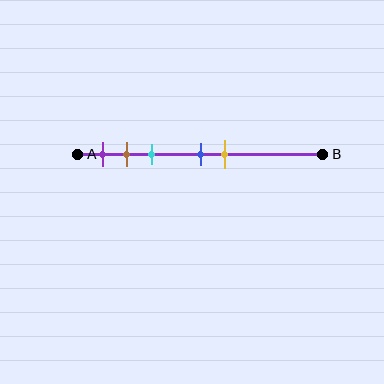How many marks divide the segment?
There are 5 marks dividing the segment.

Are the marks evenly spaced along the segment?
No, the marks are not evenly spaced.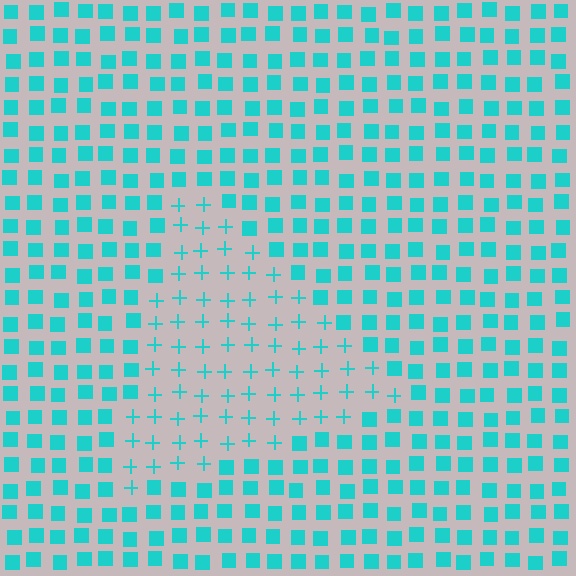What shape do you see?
I see a triangle.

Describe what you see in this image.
The image is filled with small cyan elements arranged in a uniform grid. A triangle-shaped region contains plus signs, while the surrounding area contains squares. The boundary is defined purely by the change in element shape.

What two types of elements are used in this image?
The image uses plus signs inside the triangle region and squares outside it.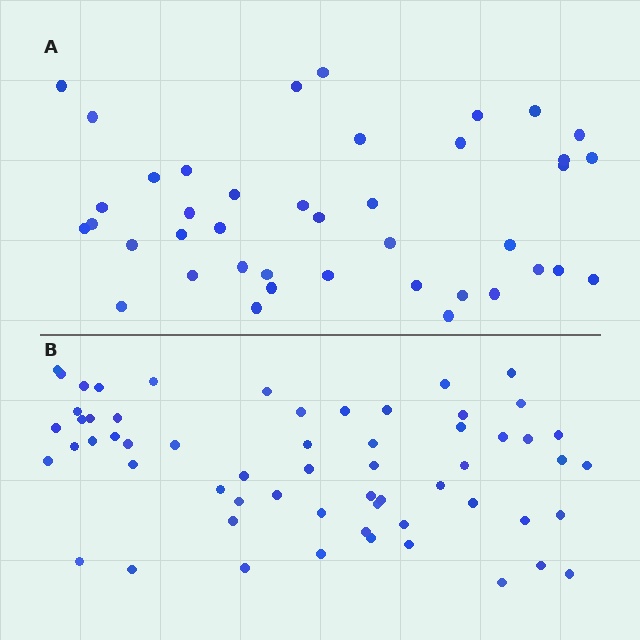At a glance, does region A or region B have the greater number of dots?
Region B (the bottom region) has more dots.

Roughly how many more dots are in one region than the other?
Region B has approximately 20 more dots than region A.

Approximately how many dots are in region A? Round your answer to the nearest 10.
About 40 dots. (The exact count is 41, which rounds to 40.)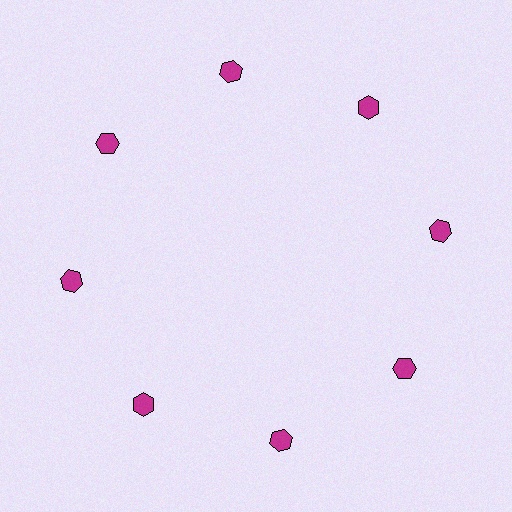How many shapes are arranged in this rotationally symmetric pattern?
There are 8 shapes, arranged in 8 groups of 1.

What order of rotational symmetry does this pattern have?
This pattern has 8-fold rotational symmetry.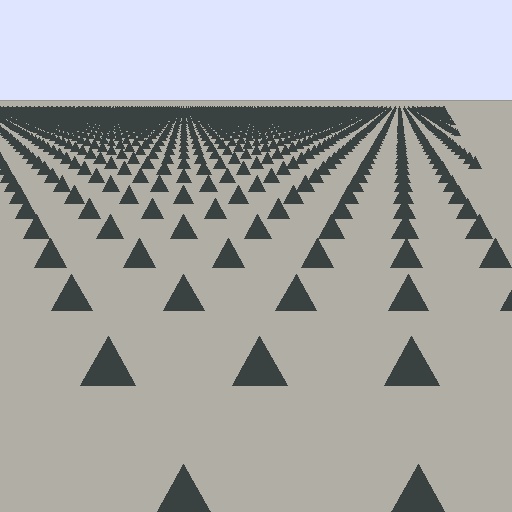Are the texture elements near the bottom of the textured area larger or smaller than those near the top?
Larger. Near the bottom, elements are closer to the viewer and appear at a bigger on-screen size.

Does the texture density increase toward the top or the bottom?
Density increases toward the top.